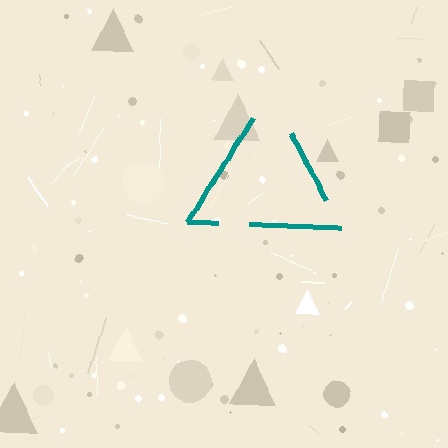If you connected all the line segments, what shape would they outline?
They would outline a triangle.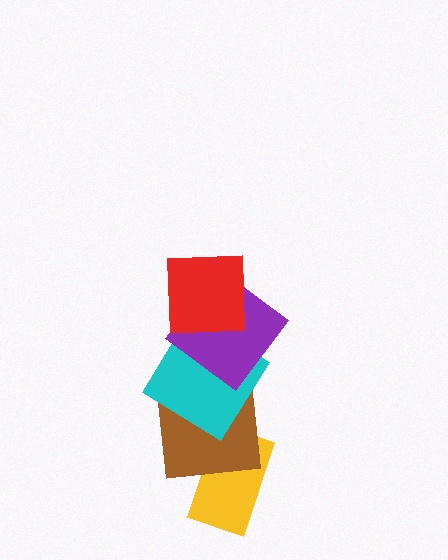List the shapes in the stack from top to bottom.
From top to bottom: the red square, the purple diamond, the cyan diamond, the brown square, the yellow rectangle.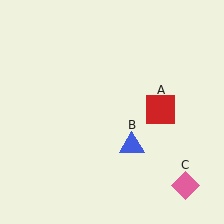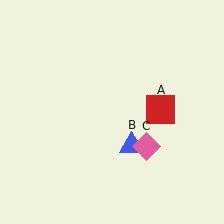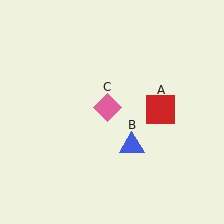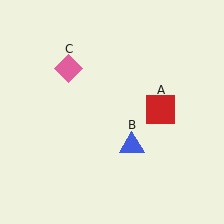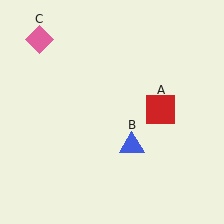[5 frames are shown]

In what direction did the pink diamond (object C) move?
The pink diamond (object C) moved up and to the left.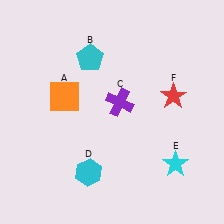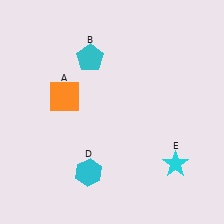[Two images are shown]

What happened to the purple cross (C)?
The purple cross (C) was removed in Image 2. It was in the top-right area of Image 1.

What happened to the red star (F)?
The red star (F) was removed in Image 2. It was in the top-right area of Image 1.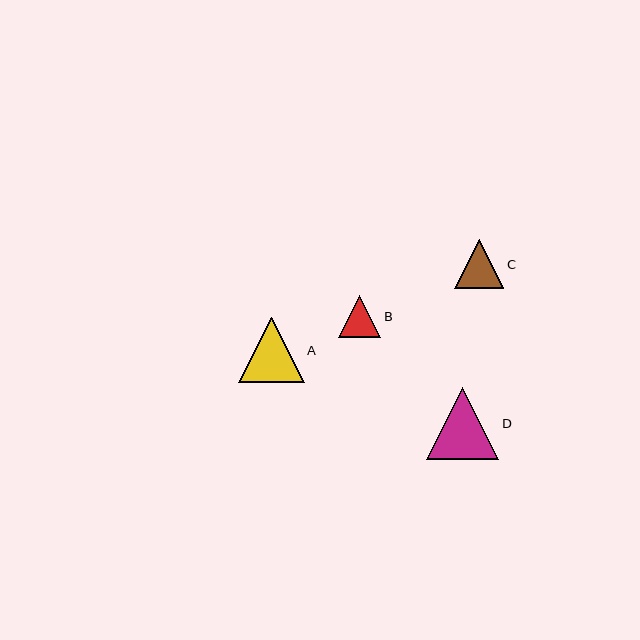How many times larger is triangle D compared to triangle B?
Triangle D is approximately 1.7 times the size of triangle B.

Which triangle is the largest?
Triangle D is the largest with a size of approximately 73 pixels.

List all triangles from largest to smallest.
From largest to smallest: D, A, C, B.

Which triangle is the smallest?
Triangle B is the smallest with a size of approximately 43 pixels.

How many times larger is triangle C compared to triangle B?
Triangle C is approximately 1.2 times the size of triangle B.